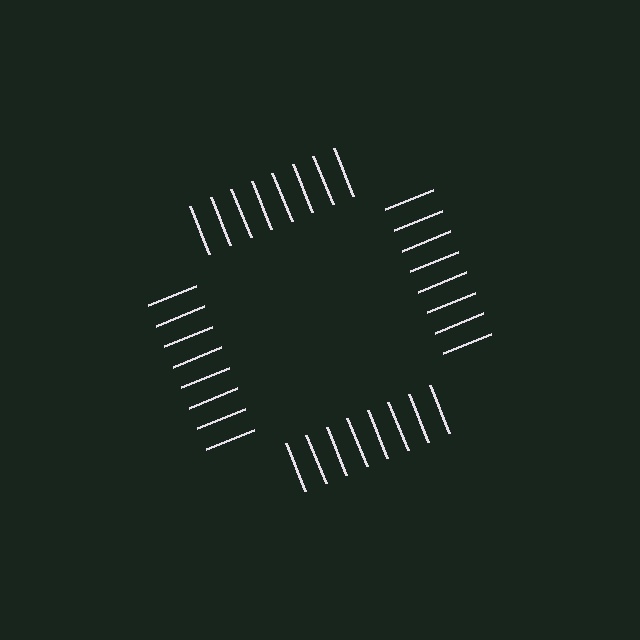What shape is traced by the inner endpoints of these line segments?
An illusory square — the line segments terminate on its edges but no continuous stroke is drawn.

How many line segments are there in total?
32 — 8 along each of the 4 edges.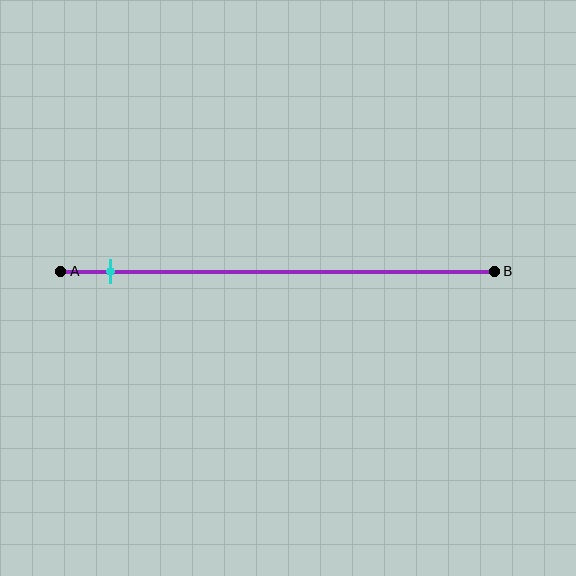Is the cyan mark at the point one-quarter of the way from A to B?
No, the mark is at about 10% from A, not at the 25% one-quarter point.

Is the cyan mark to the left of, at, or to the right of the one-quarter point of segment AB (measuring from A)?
The cyan mark is to the left of the one-quarter point of segment AB.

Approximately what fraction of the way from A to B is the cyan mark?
The cyan mark is approximately 10% of the way from A to B.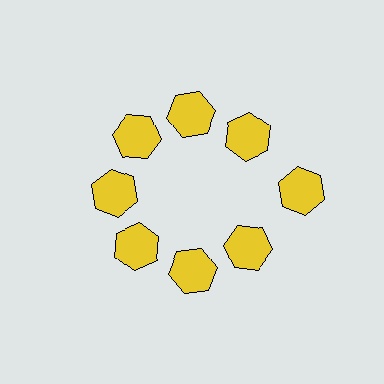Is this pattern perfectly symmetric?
No. The 8 yellow hexagons are arranged in a ring, but one element near the 3 o'clock position is pushed outward from the center, breaking the 8-fold rotational symmetry.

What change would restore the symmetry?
The symmetry would be restored by moving it inward, back onto the ring so that all 8 hexagons sit at equal angles and equal distance from the center.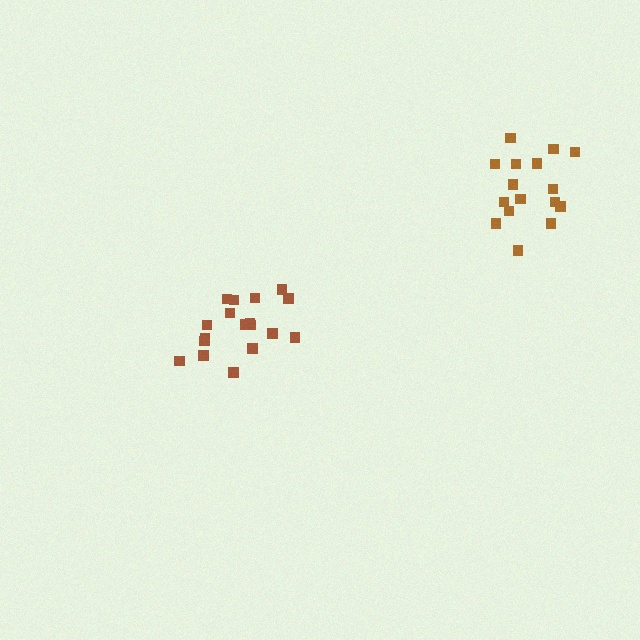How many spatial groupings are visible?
There are 2 spatial groupings.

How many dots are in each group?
Group 1: 16 dots, Group 2: 18 dots (34 total).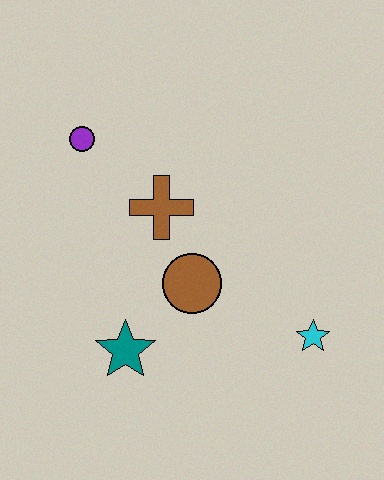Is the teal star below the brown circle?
Yes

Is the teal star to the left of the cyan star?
Yes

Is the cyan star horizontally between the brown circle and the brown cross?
No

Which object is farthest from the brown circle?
The purple circle is farthest from the brown circle.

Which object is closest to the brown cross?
The brown circle is closest to the brown cross.